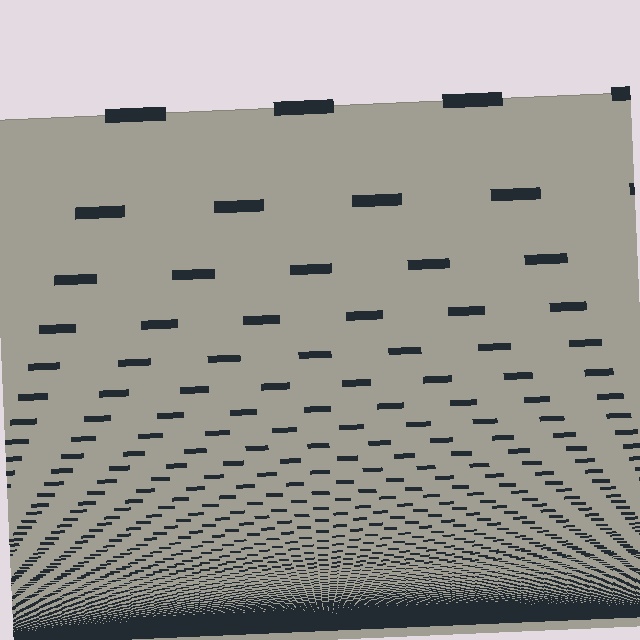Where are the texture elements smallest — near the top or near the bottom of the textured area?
Near the bottom.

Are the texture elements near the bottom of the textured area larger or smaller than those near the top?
Smaller. The gradient is inverted — elements near the bottom are smaller and denser.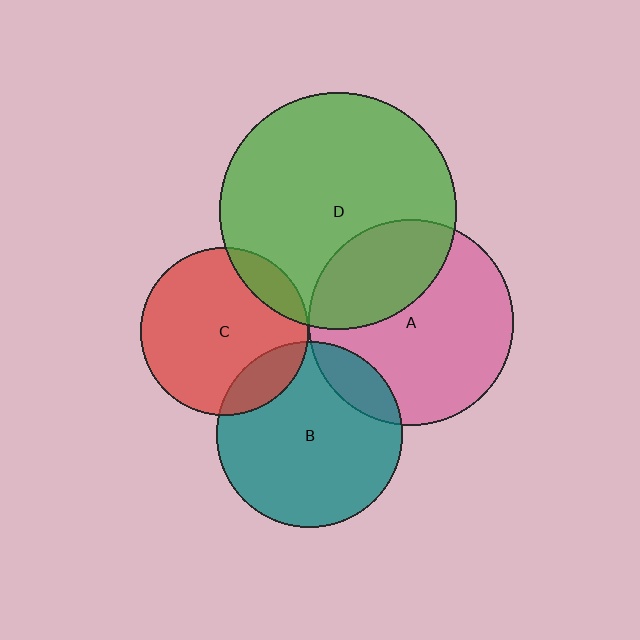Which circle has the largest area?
Circle D (green).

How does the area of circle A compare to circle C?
Approximately 1.5 times.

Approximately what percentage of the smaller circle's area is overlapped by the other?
Approximately 15%.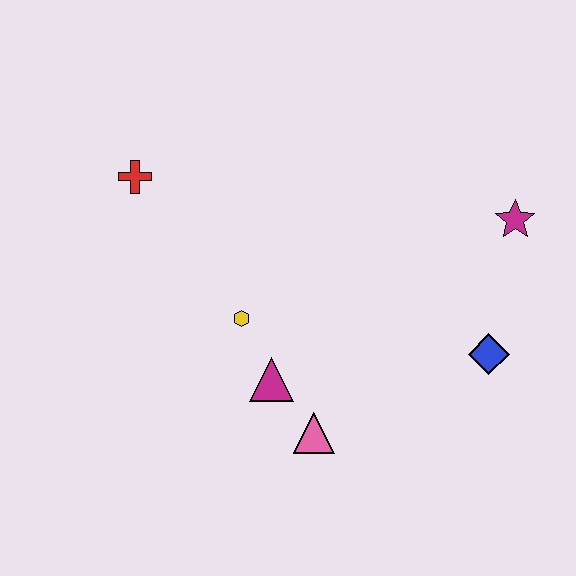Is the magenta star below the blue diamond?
No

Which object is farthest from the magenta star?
The red cross is farthest from the magenta star.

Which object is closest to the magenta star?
The blue diamond is closest to the magenta star.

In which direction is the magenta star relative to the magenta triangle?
The magenta star is to the right of the magenta triangle.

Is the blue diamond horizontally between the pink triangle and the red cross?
No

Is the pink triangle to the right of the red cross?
Yes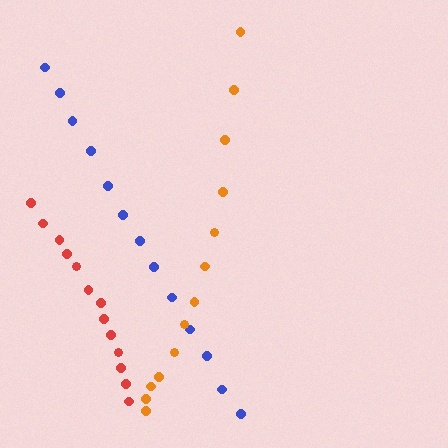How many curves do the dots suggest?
There are 3 distinct paths.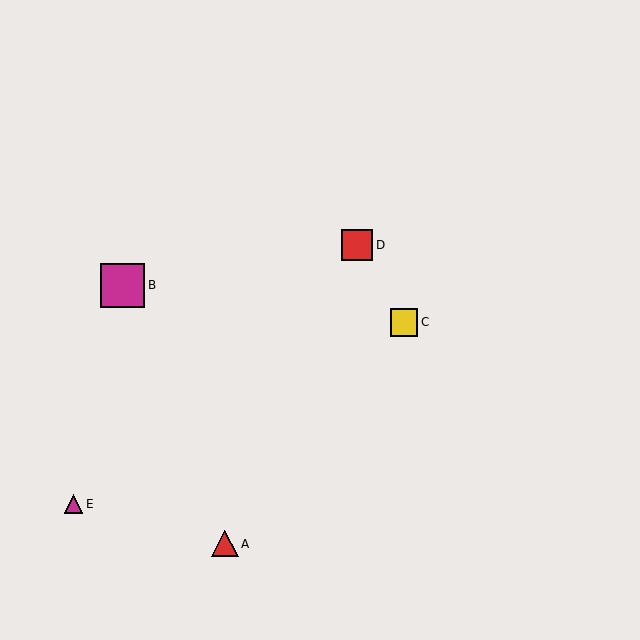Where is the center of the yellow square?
The center of the yellow square is at (404, 322).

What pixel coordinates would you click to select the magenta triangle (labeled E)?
Click at (73, 504) to select the magenta triangle E.